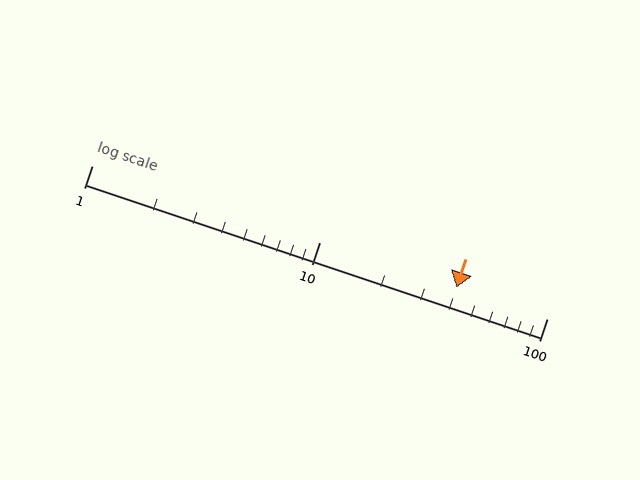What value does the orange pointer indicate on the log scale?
The pointer indicates approximately 40.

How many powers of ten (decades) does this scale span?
The scale spans 2 decades, from 1 to 100.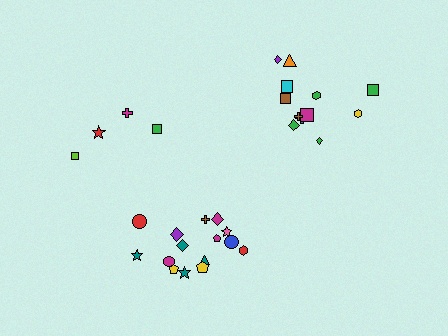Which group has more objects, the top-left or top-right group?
The top-right group.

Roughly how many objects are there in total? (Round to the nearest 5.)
Roughly 30 objects in total.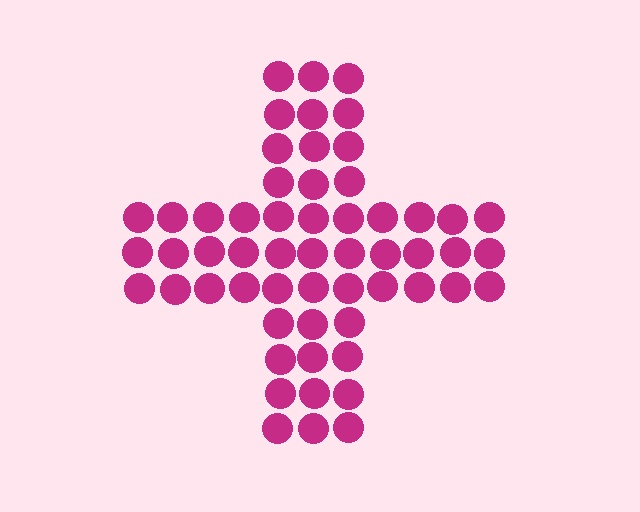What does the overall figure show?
The overall figure shows a cross.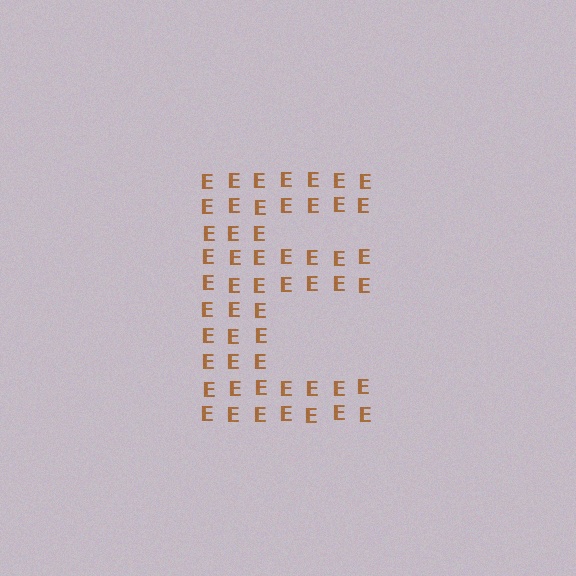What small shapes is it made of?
It is made of small letter E's.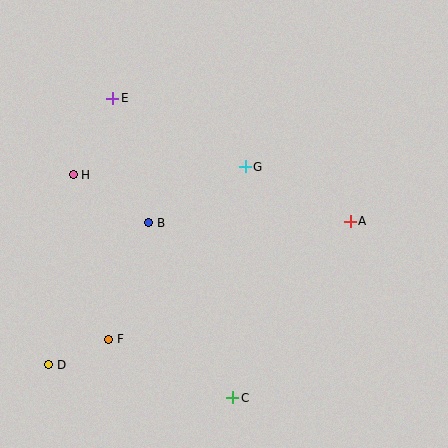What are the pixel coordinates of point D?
Point D is at (49, 365).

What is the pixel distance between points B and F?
The distance between B and F is 123 pixels.